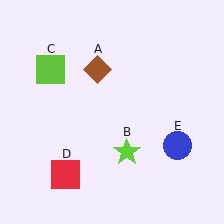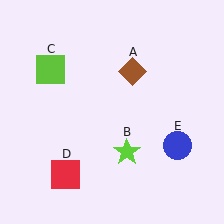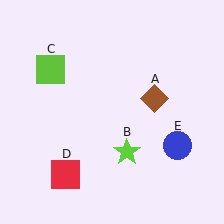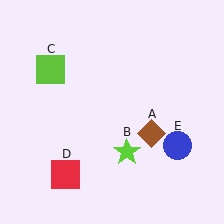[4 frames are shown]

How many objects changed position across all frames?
1 object changed position: brown diamond (object A).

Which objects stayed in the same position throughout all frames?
Lime star (object B) and lime square (object C) and red square (object D) and blue circle (object E) remained stationary.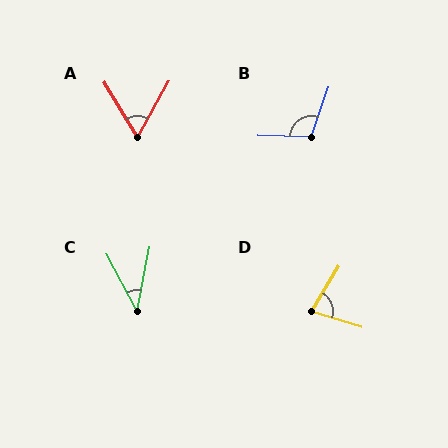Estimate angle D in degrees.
Approximately 76 degrees.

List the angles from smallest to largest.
C (39°), A (60°), D (76°), B (107°).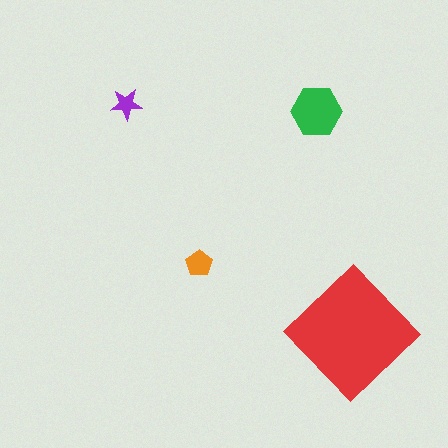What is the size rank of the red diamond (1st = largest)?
1st.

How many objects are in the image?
There are 4 objects in the image.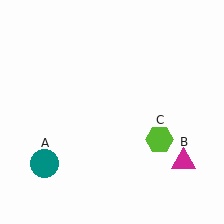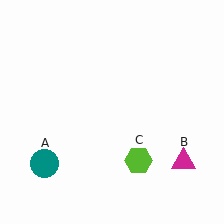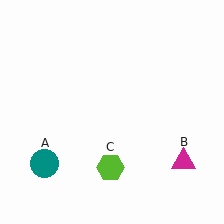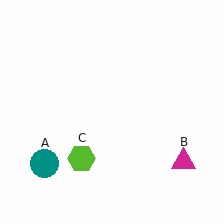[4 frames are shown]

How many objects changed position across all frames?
1 object changed position: lime hexagon (object C).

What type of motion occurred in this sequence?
The lime hexagon (object C) rotated clockwise around the center of the scene.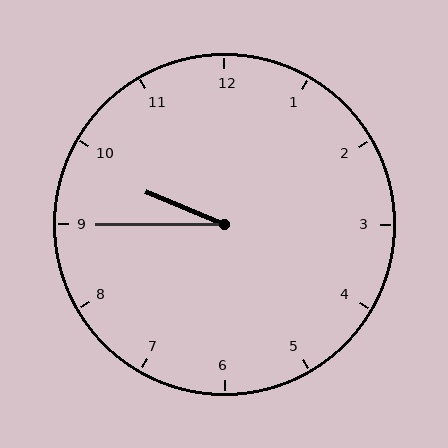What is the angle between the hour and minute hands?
Approximately 22 degrees.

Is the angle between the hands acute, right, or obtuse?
It is acute.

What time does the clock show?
9:45.